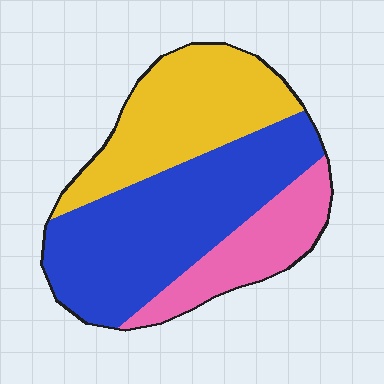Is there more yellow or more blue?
Blue.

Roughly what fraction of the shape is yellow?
Yellow covers 33% of the shape.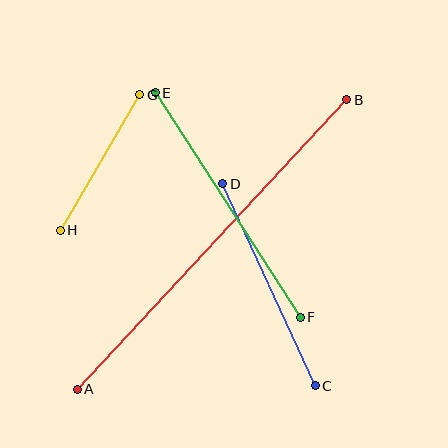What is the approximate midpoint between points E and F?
The midpoint is at approximately (228, 205) pixels.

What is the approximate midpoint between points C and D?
The midpoint is at approximately (269, 285) pixels.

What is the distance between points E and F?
The distance is approximately 267 pixels.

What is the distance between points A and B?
The distance is approximately 395 pixels.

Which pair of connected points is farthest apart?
Points A and B are farthest apart.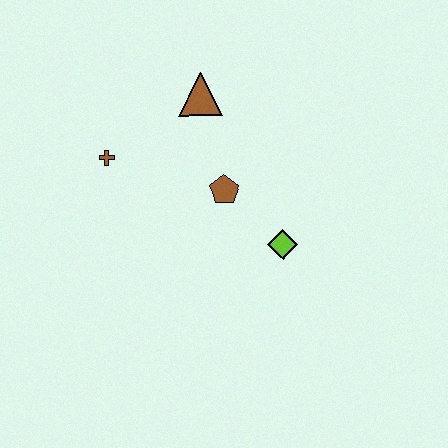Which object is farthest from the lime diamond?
The brown cross is farthest from the lime diamond.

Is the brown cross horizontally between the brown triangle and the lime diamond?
No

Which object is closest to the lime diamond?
The brown pentagon is closest to the lime diamond.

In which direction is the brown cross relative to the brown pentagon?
The brown cross is to the left of the brown pentagon.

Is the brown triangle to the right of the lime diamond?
No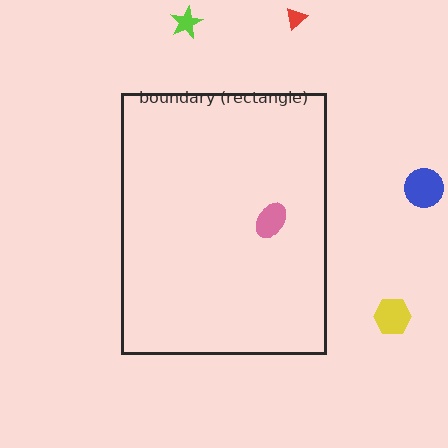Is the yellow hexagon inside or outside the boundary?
Outside.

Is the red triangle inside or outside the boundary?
Outside.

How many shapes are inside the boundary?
1 inside, 4 outside.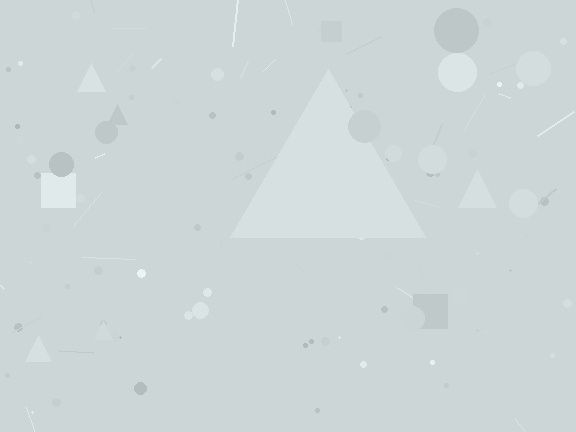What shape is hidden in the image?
A triangle is hidden in the image.